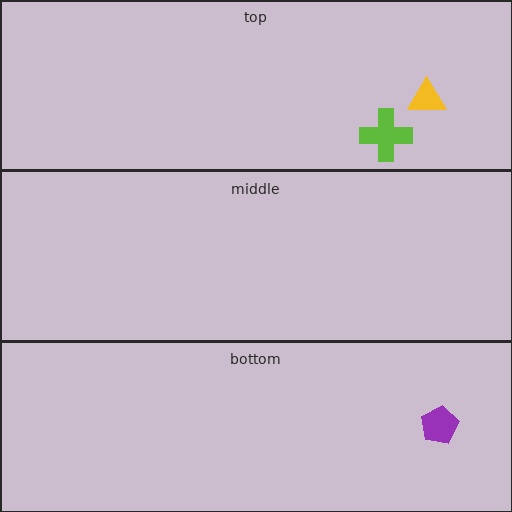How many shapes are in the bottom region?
1.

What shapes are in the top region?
The yellow triangle, the lime cross.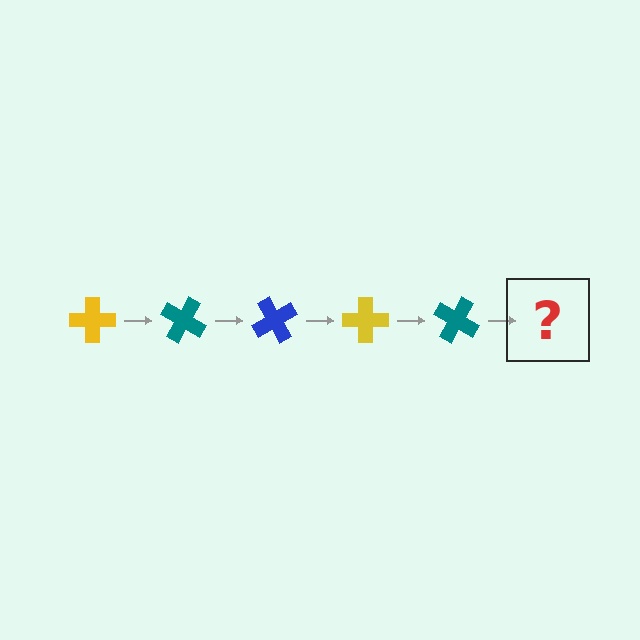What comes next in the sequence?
The next element should be a blue cross, rotated 150 degrees from the start.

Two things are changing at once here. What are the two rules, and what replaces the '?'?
The two rules are that it rotates 30 degrees each step and the color cycles through yellow, teal, and blue. The '?' should be a blue cross, rotated 150 degrees from the start.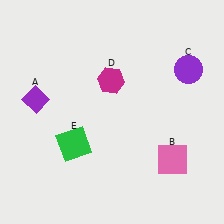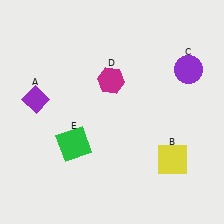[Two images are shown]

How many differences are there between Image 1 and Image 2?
There is 1 difference between the two images.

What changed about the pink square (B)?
In Image 1, B is pink. In Image 2, it changed to yellow.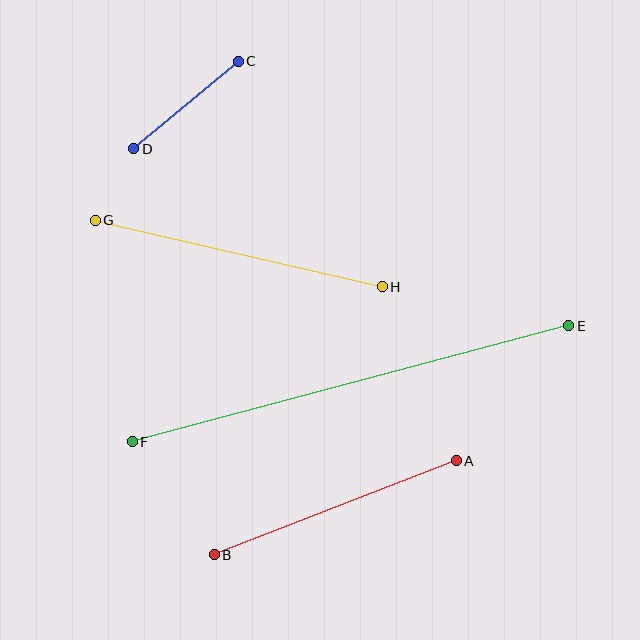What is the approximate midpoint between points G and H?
The midpoint is at approximately (239, 253) pixels.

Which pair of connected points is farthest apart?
Points E and F are farthest apart.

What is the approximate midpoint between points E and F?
The midpoint is at approximately (350, 384) pixels.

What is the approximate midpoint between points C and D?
The midpoint is at approximately (186, 105) pixels.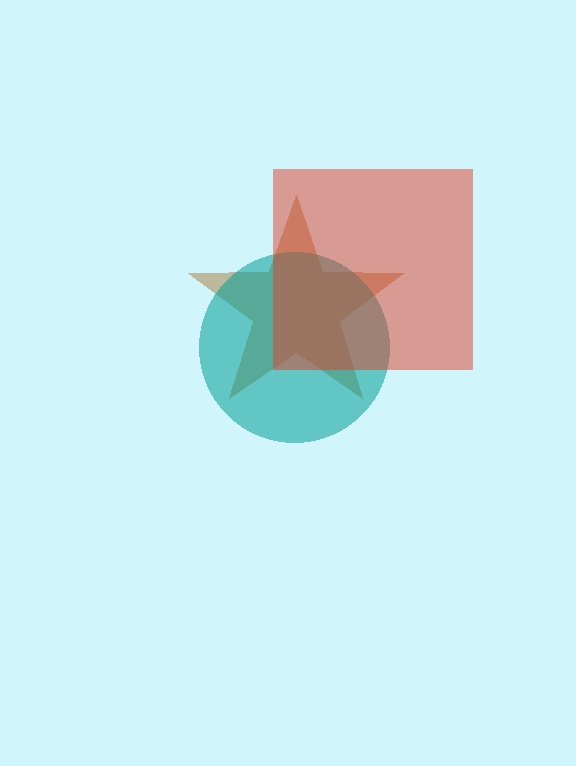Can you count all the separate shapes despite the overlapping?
Yes, there are 3 separate shapes.